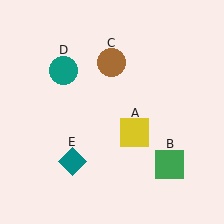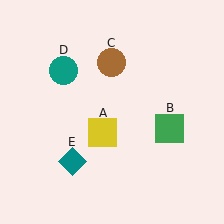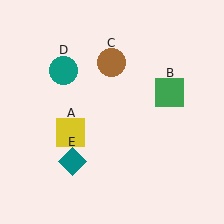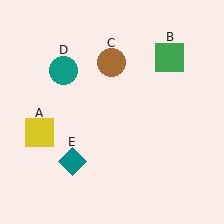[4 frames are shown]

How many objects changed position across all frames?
2 objects changed position: yellow square (object A), green square (object B).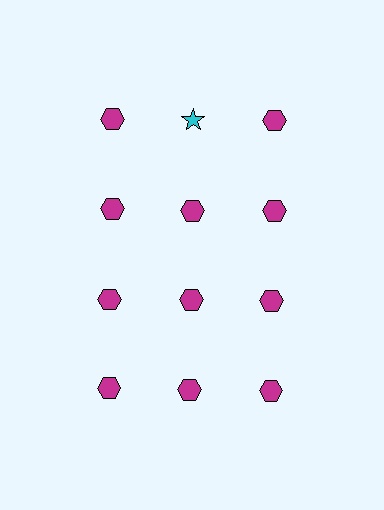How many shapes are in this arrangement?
There are 12 shapes arranged in a grid pattern.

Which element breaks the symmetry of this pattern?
The cyan star in the top row, second from left column breaks the symmetry. All other shapes are magenta hexagons.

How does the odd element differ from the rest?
It differs in both color (cyan instead of magenta) and shape (star instead of hexagon).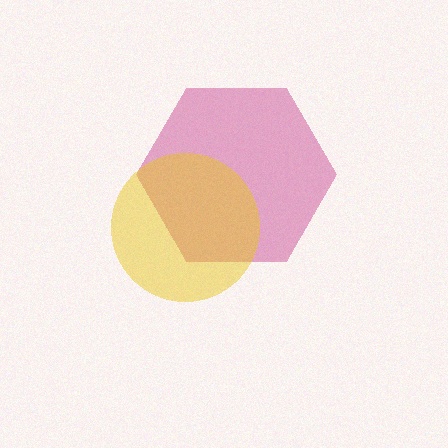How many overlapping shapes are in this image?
There are 2 overlapping shapes in the image.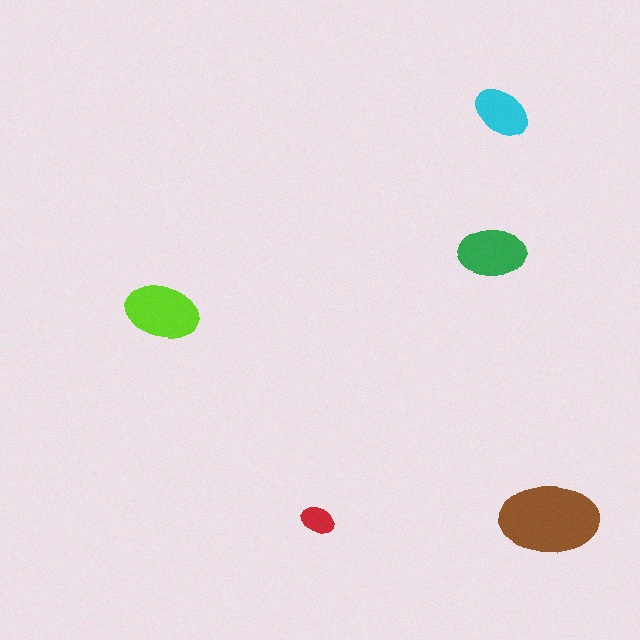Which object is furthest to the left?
The lime ellipse is leftmost.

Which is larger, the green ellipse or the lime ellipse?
The lime one.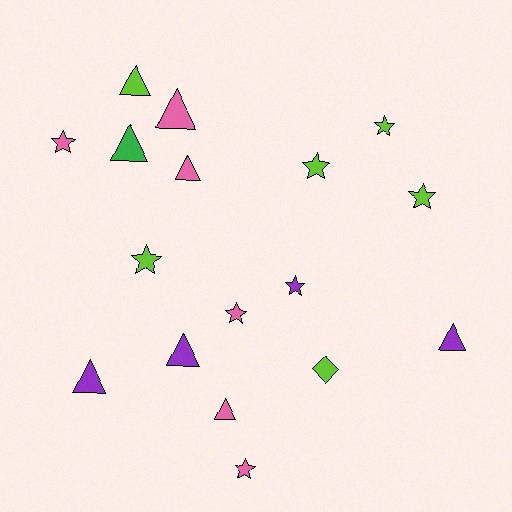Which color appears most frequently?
Lime, with 6 objects.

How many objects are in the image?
There are 17 objects.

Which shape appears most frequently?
Triangle, with 8 objects.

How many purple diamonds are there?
There are no purple diamonds.